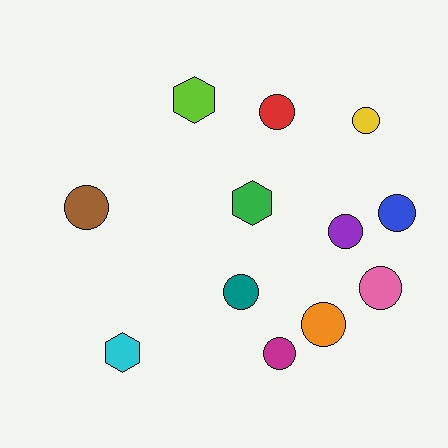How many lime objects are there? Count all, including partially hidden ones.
There is 1 lime object.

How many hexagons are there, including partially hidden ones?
There are 3 hexagons.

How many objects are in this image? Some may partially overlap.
There are 12 objects.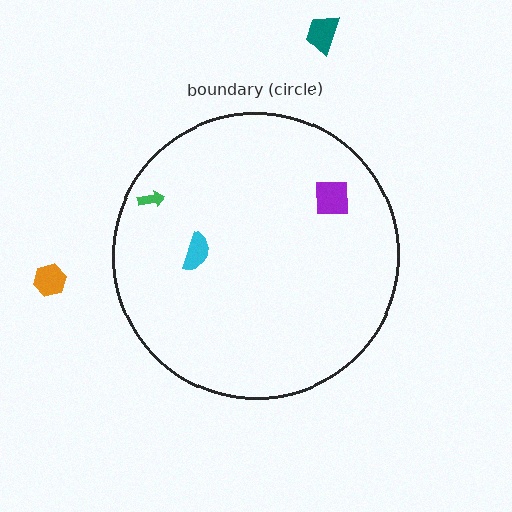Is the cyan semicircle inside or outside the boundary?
Inside.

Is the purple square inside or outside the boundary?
Inside.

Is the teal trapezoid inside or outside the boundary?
Outside.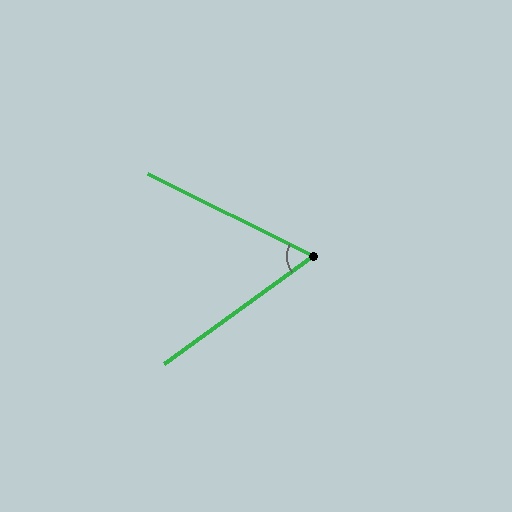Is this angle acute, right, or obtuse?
It is acute.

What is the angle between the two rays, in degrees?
Approximately 62 degrees.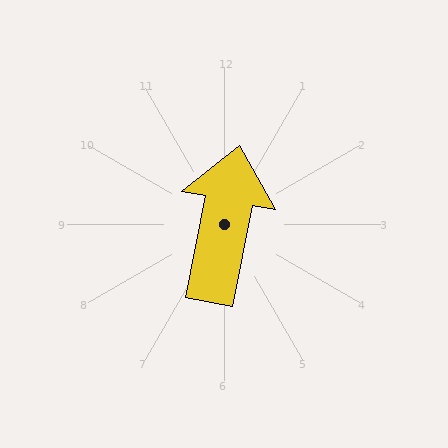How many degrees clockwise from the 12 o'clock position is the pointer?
Approximately 11 degrees.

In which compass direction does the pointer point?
North.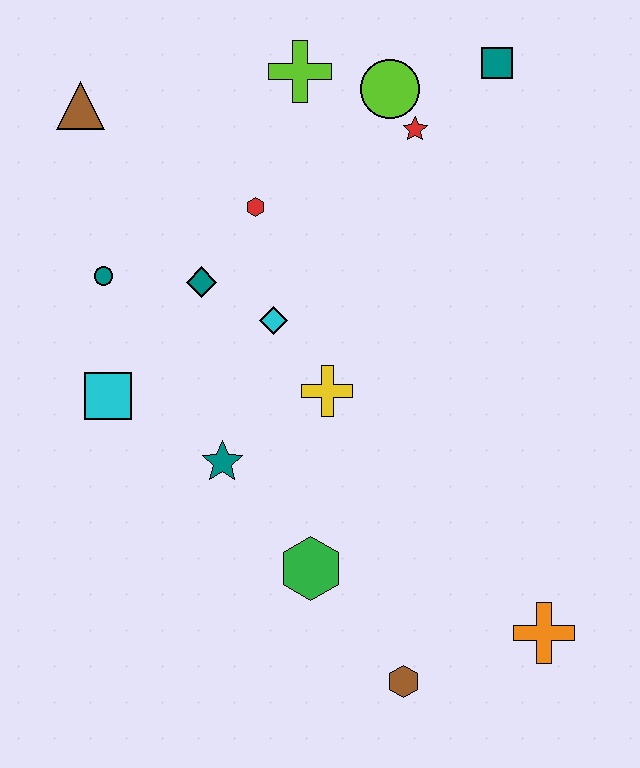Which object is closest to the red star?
The lime circle is closest to the red star.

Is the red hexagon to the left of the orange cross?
Yes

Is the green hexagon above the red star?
No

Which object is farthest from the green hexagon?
The teal square is farthest from the green hexagon.